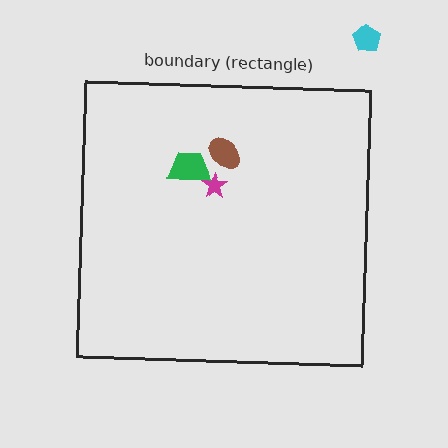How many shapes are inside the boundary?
3 inside, 1 outside.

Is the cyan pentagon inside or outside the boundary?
Outside.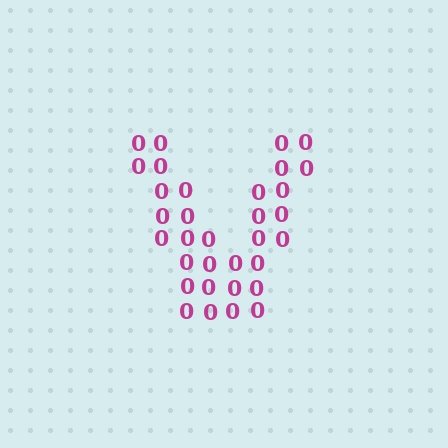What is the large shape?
The large shape is the letter V.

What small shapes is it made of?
It is made of small digit 0's.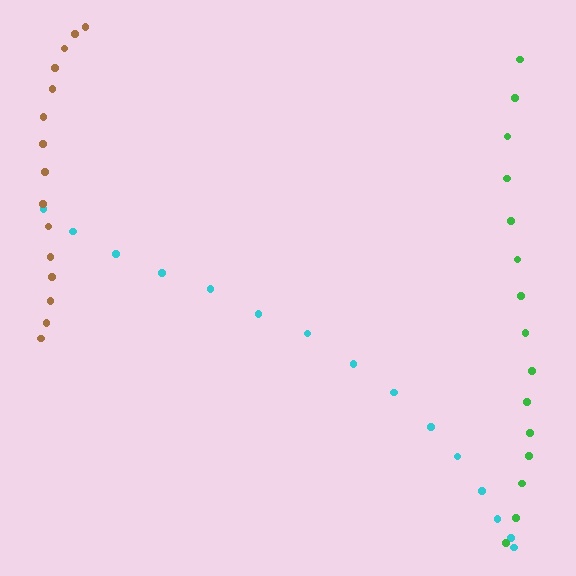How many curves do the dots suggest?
There are 3 distinct paths.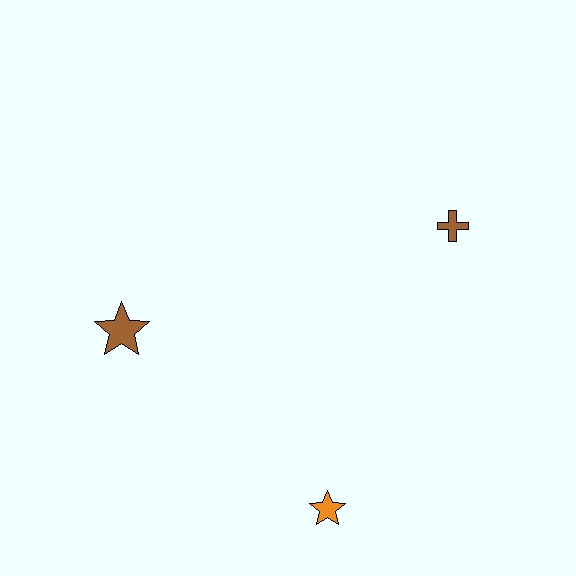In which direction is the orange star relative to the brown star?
The orange star is to the right of the brown star.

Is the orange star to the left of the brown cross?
Yes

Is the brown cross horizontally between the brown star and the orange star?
No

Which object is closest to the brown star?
The orange star is closest to the brown star.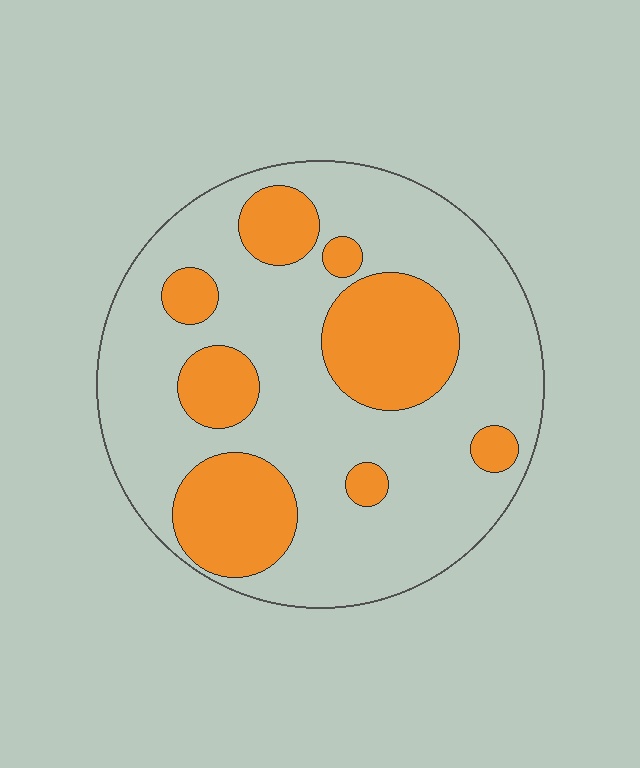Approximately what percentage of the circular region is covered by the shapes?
Approximately 30%.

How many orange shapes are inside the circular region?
8.